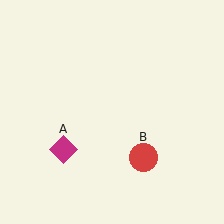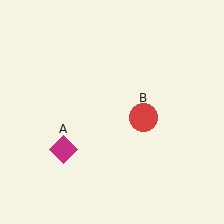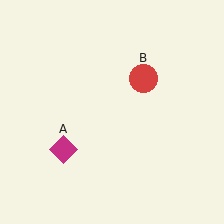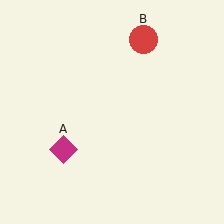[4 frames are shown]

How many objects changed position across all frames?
1 object changed position: red circle (object B).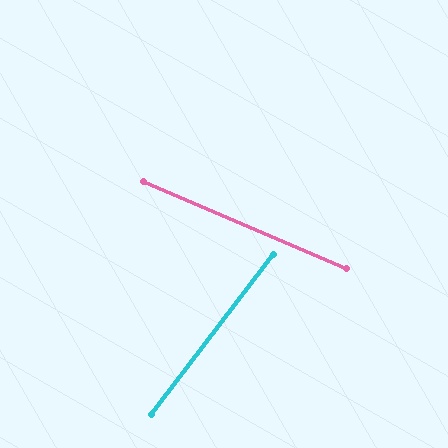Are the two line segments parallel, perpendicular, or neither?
Neither parallel nor perpendicular — they differ by about 76°.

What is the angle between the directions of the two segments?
Approximately 76 degrees.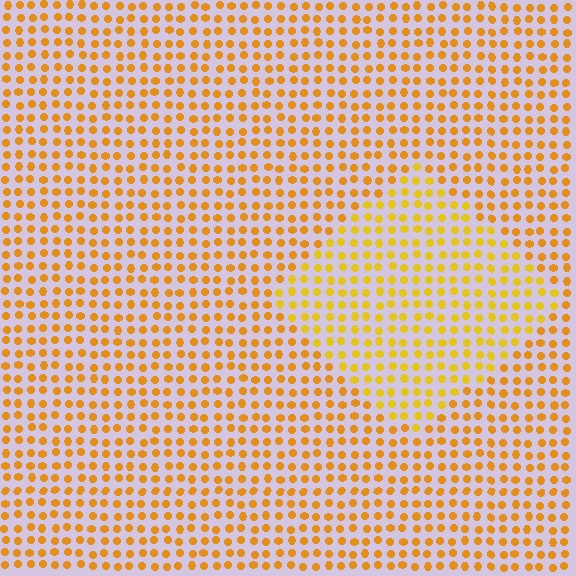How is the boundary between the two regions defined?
The boundary is defined purely by a slight shift in hue (about 17 degrees). Spacing, size, and orientation are identical on both sides.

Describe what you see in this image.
The image is filled with small orange elements in a uniform arrangement. A diamond-shaped region is visible where the elements are tinted to a slightly different hue, forming a subtle color boundary.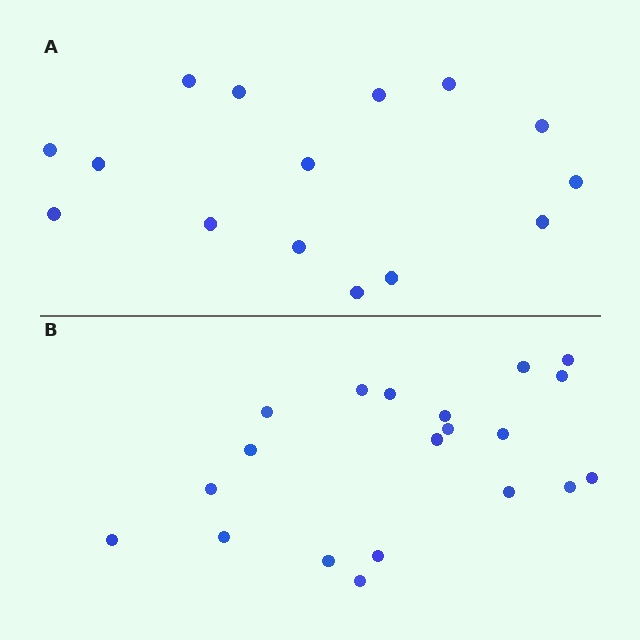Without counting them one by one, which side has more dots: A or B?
Region B (the bottom region) has more dots.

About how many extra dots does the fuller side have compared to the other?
Region B has about 5 more dots than region A.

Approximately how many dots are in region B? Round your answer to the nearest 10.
About 20 dots.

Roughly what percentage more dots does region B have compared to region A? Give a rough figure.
About 35% more.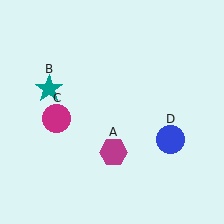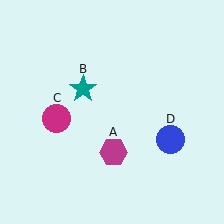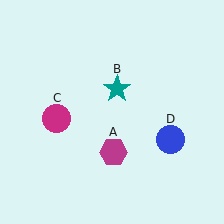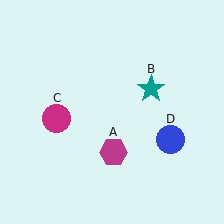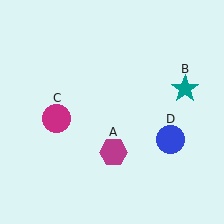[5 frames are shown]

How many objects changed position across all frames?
1 object changed position: teal star (object B).